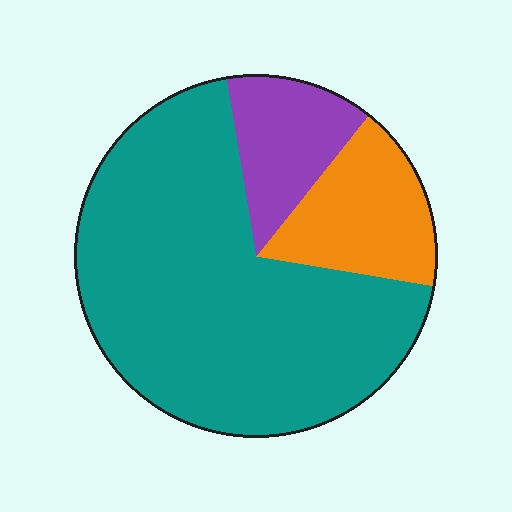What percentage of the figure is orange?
Orange covers 17% of the figure.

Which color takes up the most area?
Teal, at roughly 70%.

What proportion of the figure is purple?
Purple takes up about one eighth (1/8) of the figure.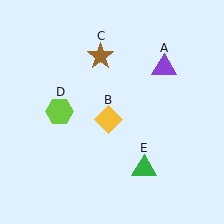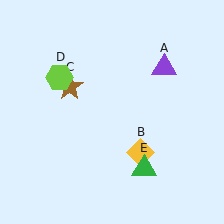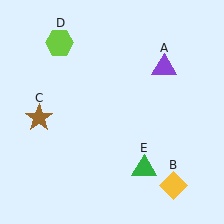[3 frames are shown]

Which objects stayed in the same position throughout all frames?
Purple triangle (object A) and green triangle (object E) remained stationary.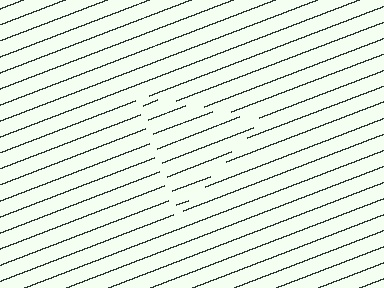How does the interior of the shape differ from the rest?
The interior of the shape contains the same grating, shifted by half a period — the contour is defined by the phase discontinuity where line-ends from the inner and outer gratings abut.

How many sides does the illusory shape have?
3 sides — the line-ends trace a triangle.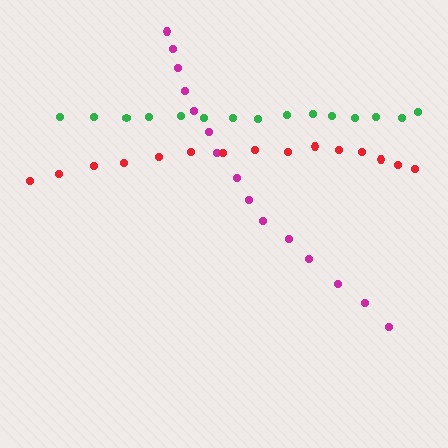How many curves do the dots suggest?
There are 3 distinct paths.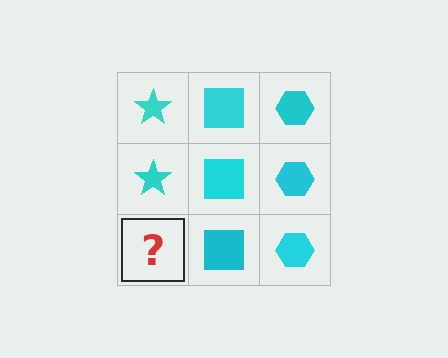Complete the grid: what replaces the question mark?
The question mark should be replaced with a cyan star.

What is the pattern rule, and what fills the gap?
The rule is that each column has a consistent shape. The gap should be filled with a cyan star.